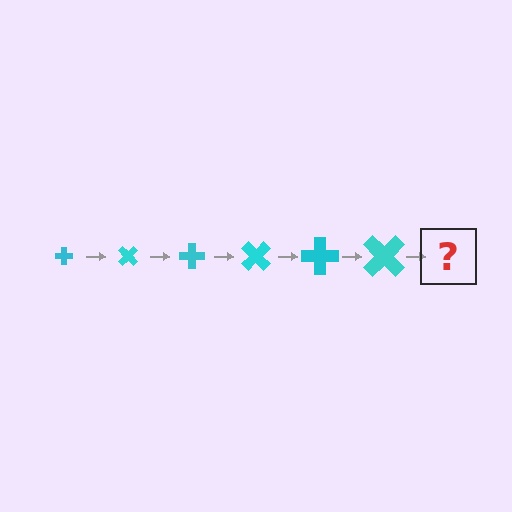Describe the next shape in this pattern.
It should be a cross, larger than the previous one and rotated 270 degrees from the start.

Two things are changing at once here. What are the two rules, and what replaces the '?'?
The two rules are that the cross grows larger each step and it rotates 45 degrees each step. The '?' should be a cross, larger than the previous one and rotated 270 degrees from the start.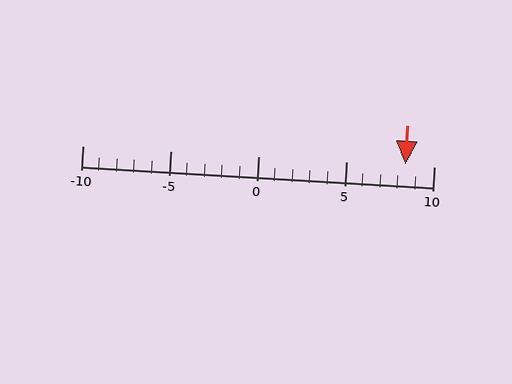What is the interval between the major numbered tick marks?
The major tick marks are spaced 5 units apart.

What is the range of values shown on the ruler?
The ruler shows values from -10 to 10.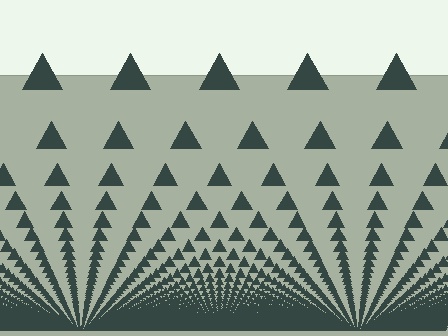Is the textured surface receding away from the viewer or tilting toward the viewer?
The surface appears to tilt toward the viewer. Texture elements get larger and sparser toward the top.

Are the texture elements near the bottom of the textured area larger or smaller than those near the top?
Smaller. The gradient is inverted — elements near the bottom are smaller and denser.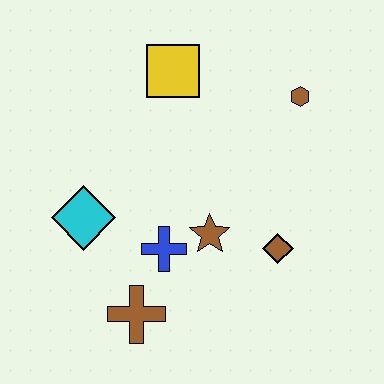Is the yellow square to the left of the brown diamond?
Yes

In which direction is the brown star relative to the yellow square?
The brown star is below the yellow square.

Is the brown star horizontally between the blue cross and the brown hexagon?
Yes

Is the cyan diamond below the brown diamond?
No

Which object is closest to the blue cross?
The brown star is closest to the blue cross.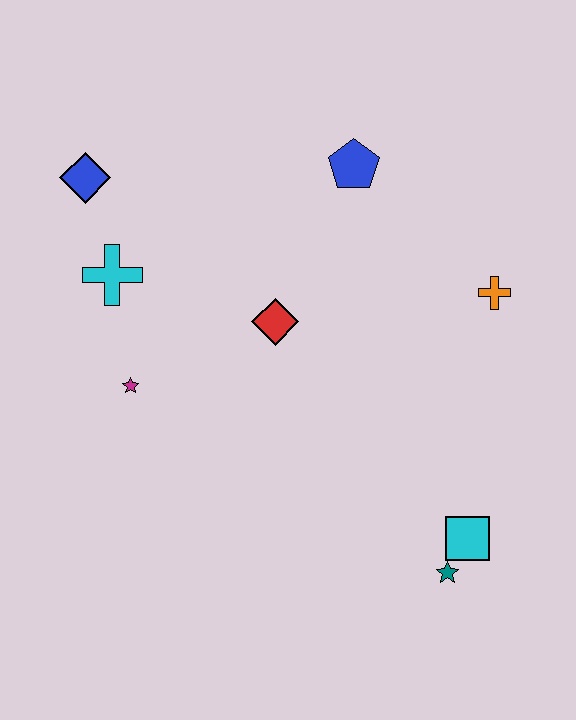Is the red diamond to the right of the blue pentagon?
No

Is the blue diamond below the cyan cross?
No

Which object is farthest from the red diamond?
The teal star is farthest from the red diamond.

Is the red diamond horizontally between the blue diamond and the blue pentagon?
Yes